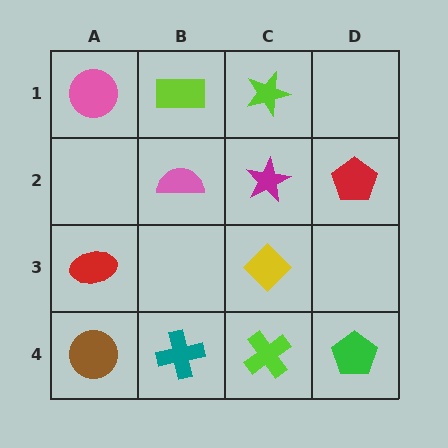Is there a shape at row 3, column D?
No, that cell is empty.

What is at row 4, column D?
A green pentagon.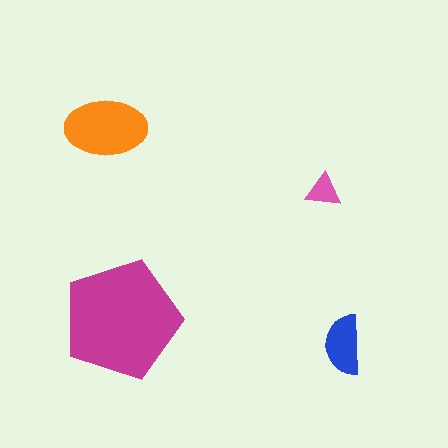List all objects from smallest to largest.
The pink triangle, the blue semicircle, the orange ellipse, the magenta pentagon.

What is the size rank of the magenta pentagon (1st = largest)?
1st.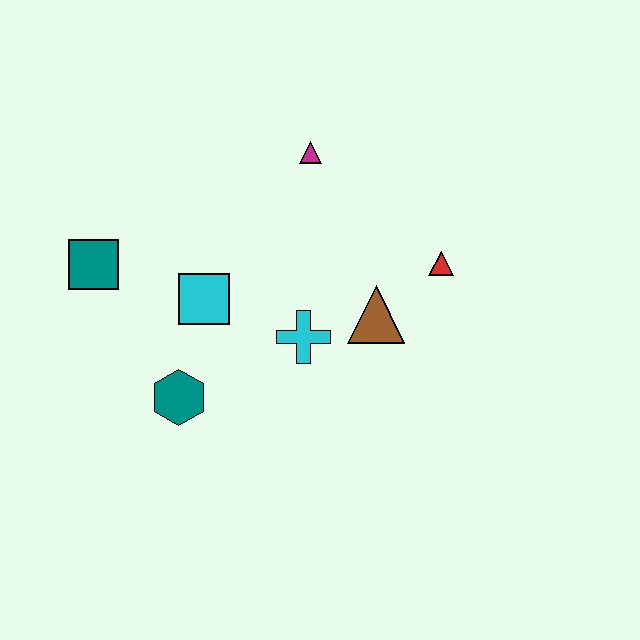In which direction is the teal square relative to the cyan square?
The teal square is to the left of the cyan square.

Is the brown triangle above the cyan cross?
Yes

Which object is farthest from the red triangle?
The teal square is farthest from the red triangle.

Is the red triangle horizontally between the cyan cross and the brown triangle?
No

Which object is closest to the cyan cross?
The brown triangle is closest to the cyan cross.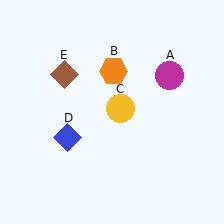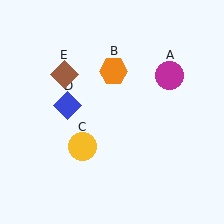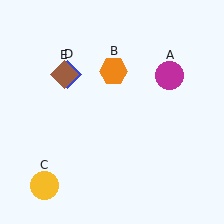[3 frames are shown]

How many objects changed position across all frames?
2 objects changed position: yellow circle (object C), blue diamond (object D).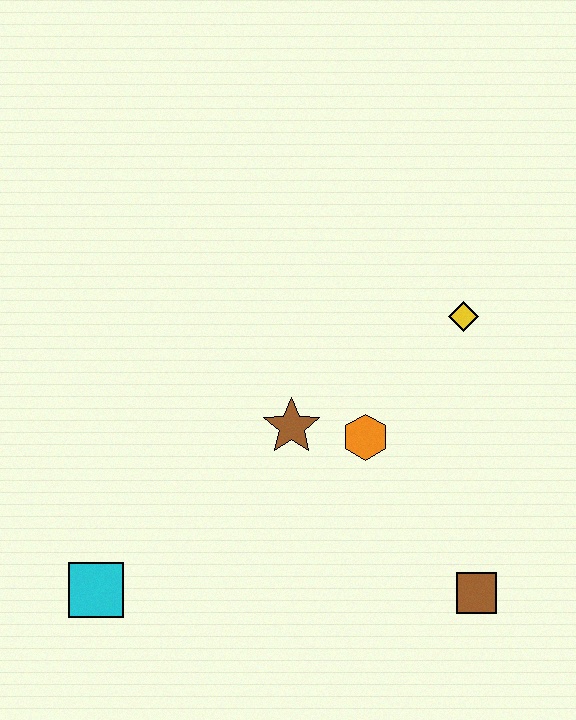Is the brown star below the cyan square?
No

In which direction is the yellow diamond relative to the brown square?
The yellow diamond is above the brown square.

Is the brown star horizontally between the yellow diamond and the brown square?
No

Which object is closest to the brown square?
The orange hexagon is closest to the brown square.